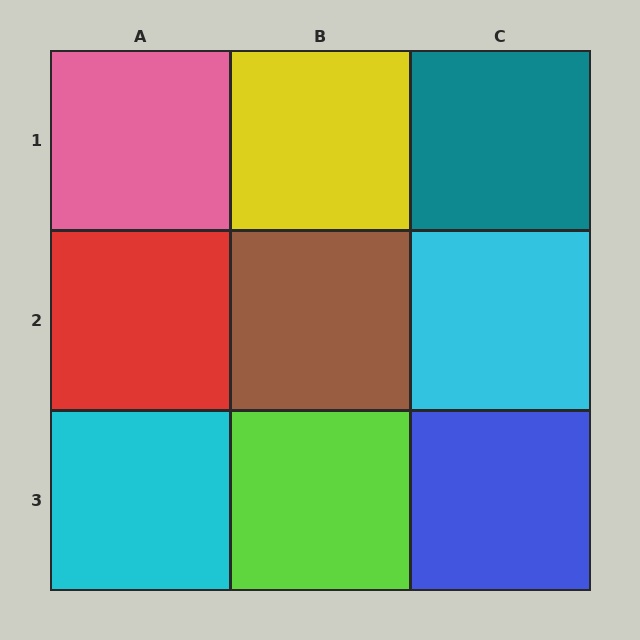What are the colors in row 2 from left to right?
Red, brown, cyan.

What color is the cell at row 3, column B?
Lime.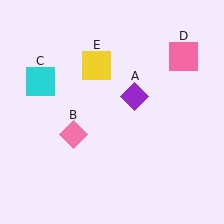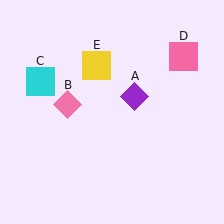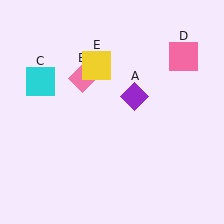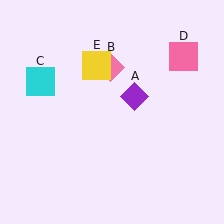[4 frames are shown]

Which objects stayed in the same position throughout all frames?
Purple diamond (object A) and cyan square (object C) and pink square (object D) and yellow square (object E) remained stationary.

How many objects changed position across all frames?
1 object changed position: pink diamond (object B).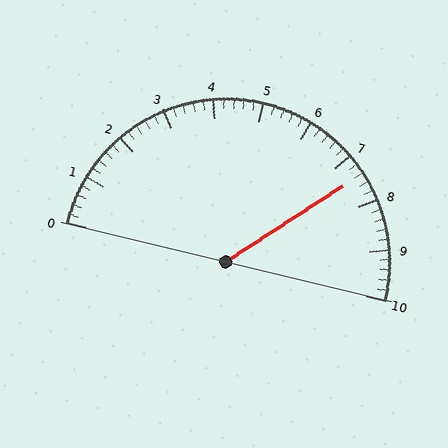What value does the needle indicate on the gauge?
The needle indicates approximately 7.4.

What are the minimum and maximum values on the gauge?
The gauge ranges from 0 to 10.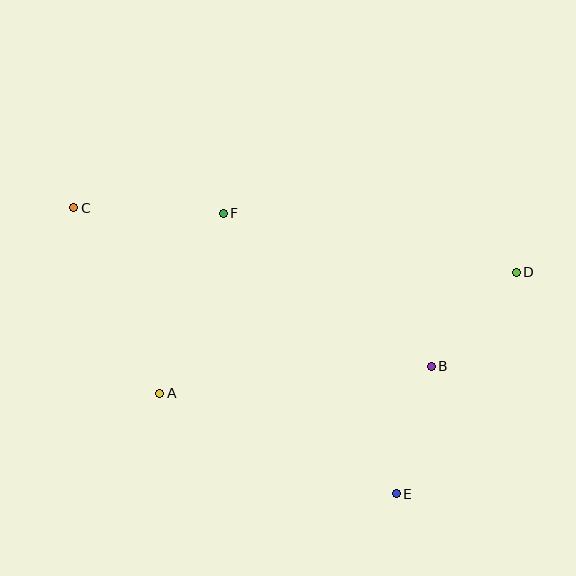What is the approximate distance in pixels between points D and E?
The distance between D and E is approximately 252 pixels.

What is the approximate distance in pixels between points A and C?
The distance between A and C is approximately 205 pixels.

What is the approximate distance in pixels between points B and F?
The distance between B and F is approximately 258 pixels.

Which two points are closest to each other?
Points B and D are closest to each other.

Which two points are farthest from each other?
Points C and D are farthest from each other.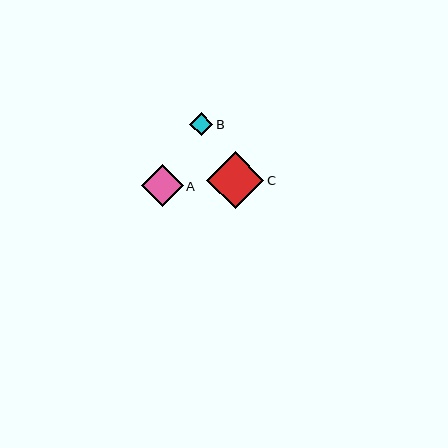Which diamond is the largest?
Diamond C is the largest with a size of approximately 57 pixels.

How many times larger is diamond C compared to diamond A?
Diamond C is approximately 1.4 times the size of diamond A.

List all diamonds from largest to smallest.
From largest to smallest: C, A, B.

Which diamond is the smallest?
Diamond B is the smallest with a size of approximately 23 pixels.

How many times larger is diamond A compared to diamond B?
Diamond A is approximately 1.8 times the size of diamond B.